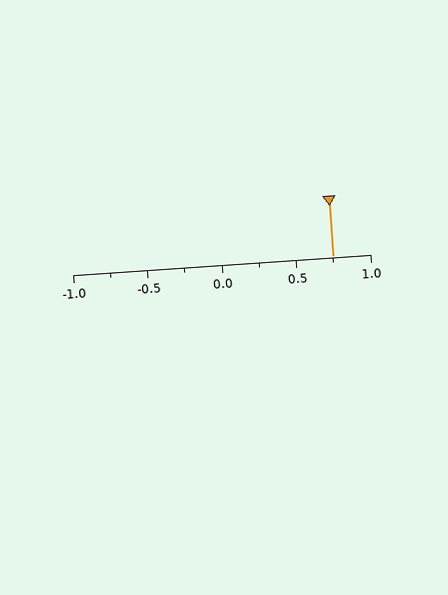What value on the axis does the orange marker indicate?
The marker indicates approximately 0.75.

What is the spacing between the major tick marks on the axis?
The major ticks are spaced 0.5 apart.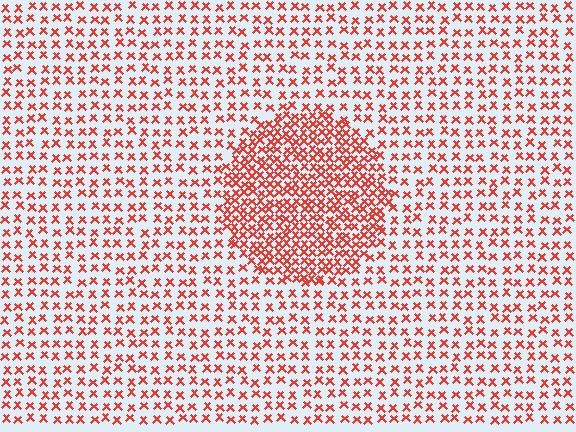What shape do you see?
I see a circle.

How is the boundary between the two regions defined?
The boundary is defined by a change in element density (approximately 2.1x ratio). All elements are the same color, size, and shape.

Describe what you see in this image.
The image contains small red elements arranged at two different densities. A circle-shaped region is visible where the elements are more densely packed than the surrounding area.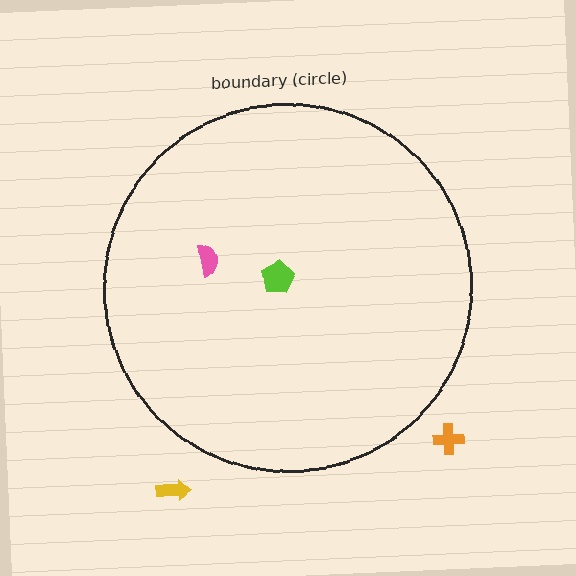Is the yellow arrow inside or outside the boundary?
Outside.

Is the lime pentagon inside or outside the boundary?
Inside.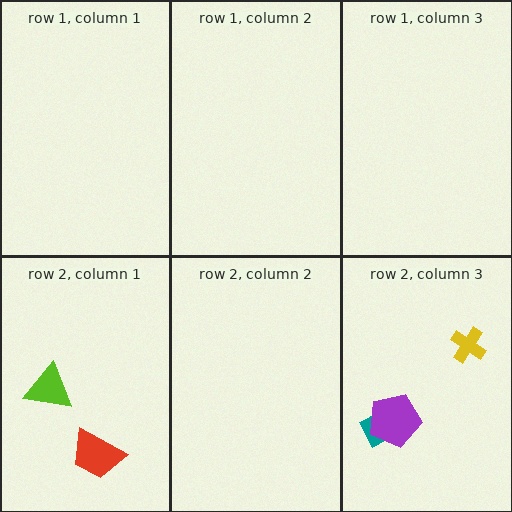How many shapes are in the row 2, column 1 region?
2.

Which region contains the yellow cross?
The row 2, column 3 region.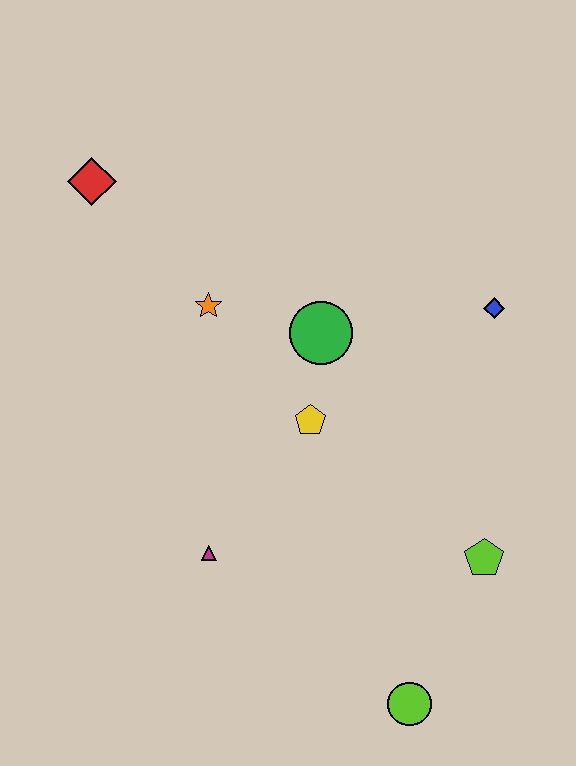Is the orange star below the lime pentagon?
No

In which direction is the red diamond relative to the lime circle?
The red diamond is above the lime circle.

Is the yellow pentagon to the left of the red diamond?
No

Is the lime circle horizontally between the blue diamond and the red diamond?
Yes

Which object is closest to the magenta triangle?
The yellow pentagon is closest to the magenta triangle.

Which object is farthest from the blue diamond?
The red diamond is farthest from the blue diamond.